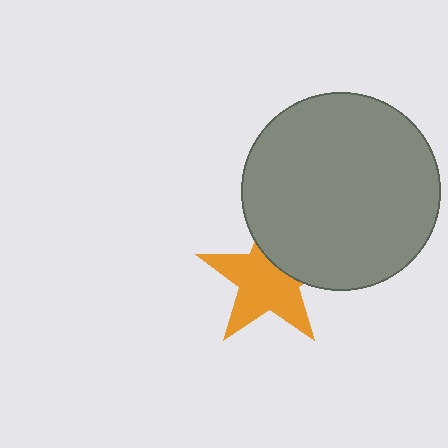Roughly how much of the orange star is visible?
Most of it is visible (roughly 68%).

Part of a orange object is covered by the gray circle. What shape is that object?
It is a star.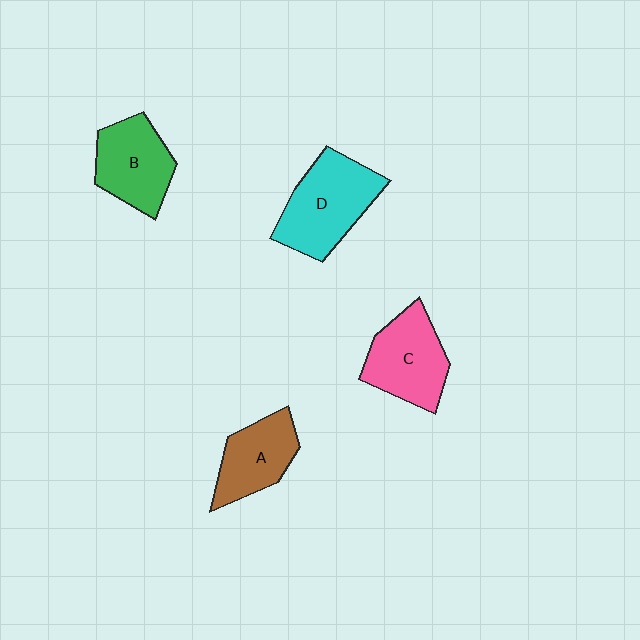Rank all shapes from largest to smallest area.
From largest to smallest: D (cyan), C (pink), B (green), A (brown).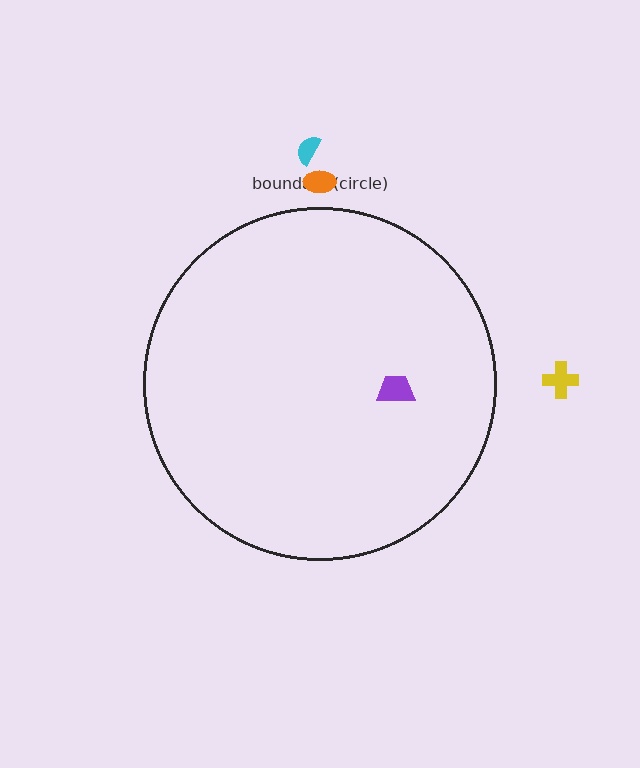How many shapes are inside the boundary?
1 inside, 3 outside.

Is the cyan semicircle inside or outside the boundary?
Outside.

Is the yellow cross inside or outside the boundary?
Outside.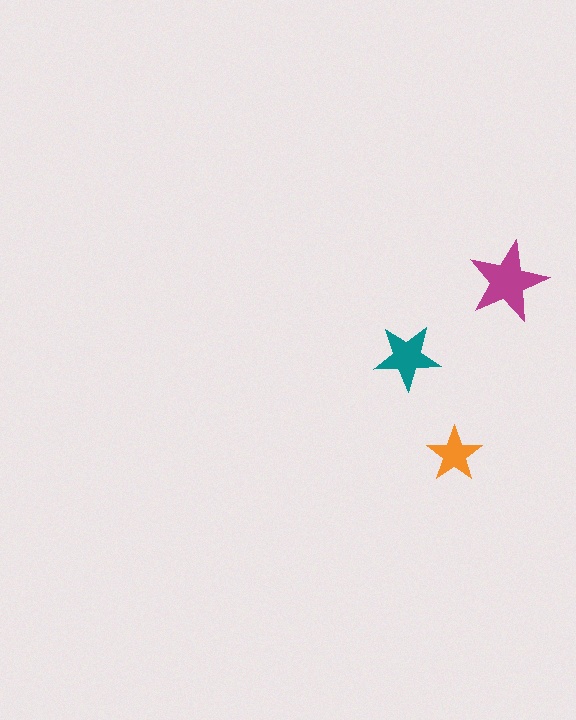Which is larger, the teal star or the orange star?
The teal one.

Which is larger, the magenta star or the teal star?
The magenta one.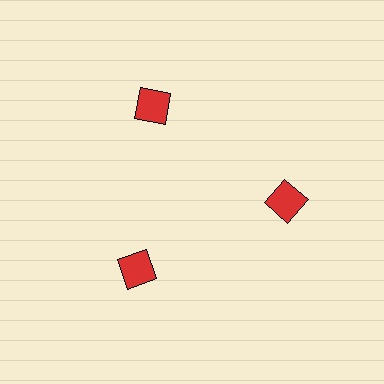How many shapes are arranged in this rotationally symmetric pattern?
There are 3 shapes, arranged in 3 groups of 1.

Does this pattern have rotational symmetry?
Yes, this pattern has 3-fold rotational symmetry. It looks the same after rotating 120 degrees around the center.